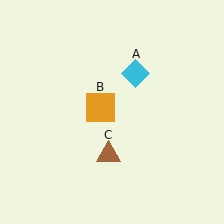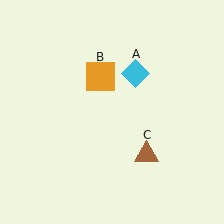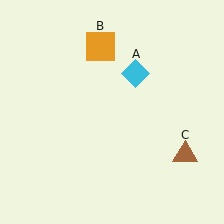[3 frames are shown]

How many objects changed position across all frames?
2 objects changed position: orange square (object B), brown triangle (object C).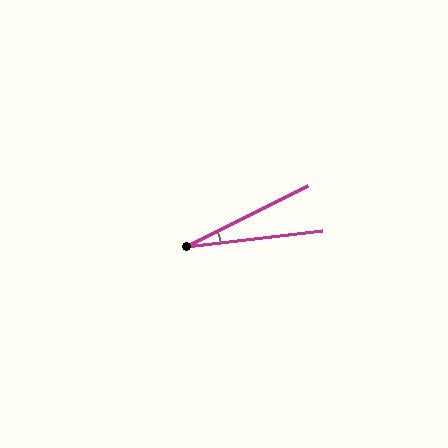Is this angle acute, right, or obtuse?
It is acute.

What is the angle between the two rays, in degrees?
Approximately 20 degrees.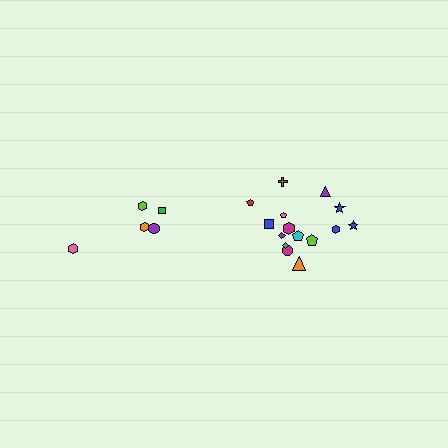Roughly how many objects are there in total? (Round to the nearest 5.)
Roughly 20 objects in total.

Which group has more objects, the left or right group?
The right group.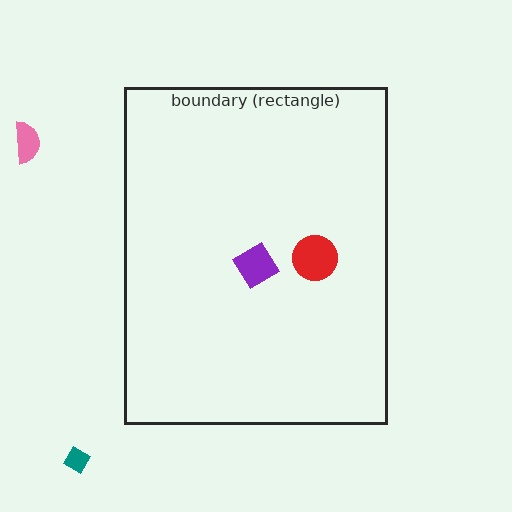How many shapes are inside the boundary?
2 inside, 2 outside.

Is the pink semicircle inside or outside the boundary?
Outside.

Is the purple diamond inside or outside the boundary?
Inside.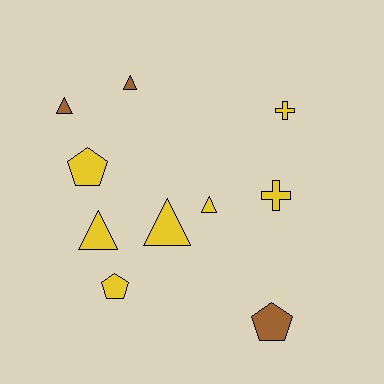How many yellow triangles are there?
There are 3 yellow triangles.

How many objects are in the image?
There are 10 objects.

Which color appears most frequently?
Yellow, with 7 objects.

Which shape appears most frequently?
Triangle, with 5 objects.